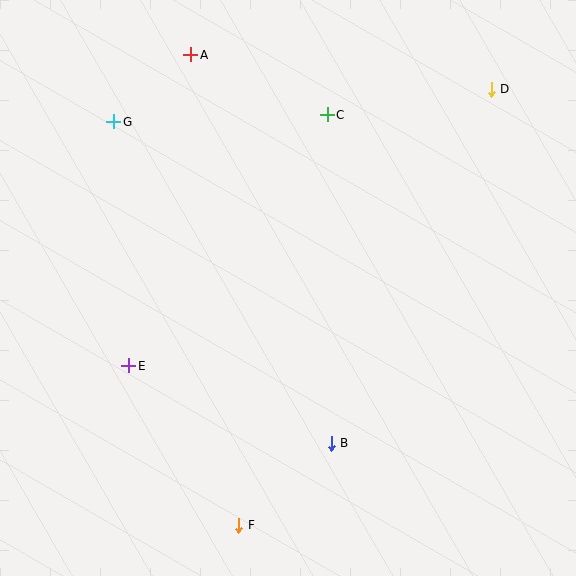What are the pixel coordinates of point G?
Point G is at (114, 122).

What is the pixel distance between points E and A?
The distance between E and A is 317 pixels.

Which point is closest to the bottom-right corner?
Point B is closest to the bottom-right corner.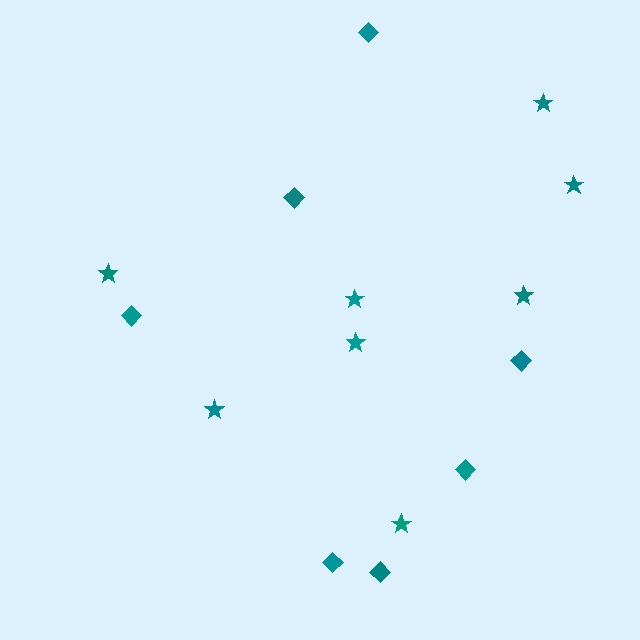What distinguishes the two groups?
There are 2 groups: one group of stars (8) and one group of diamonds (7).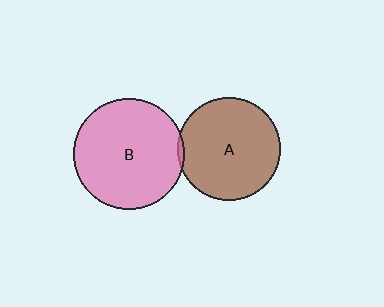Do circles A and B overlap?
Yes.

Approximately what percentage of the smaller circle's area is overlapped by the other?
Approximately 5%.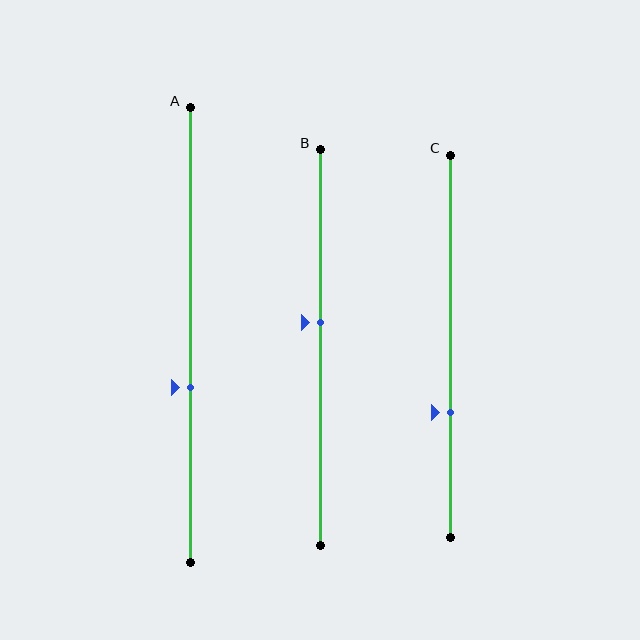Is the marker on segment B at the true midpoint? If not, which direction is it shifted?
No, the marker on segment B is shifted upward by about 6% of the segment length.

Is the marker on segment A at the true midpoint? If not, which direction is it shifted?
No, the marker on segment A is shifted downward by about 12% of the segment length.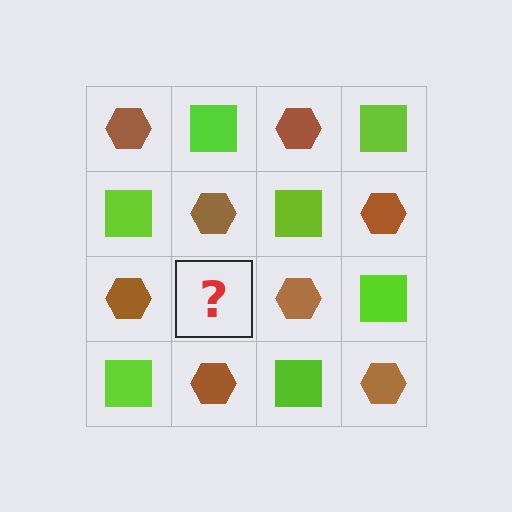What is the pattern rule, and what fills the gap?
The rule is that it alternates brown hexagon and lime square in a checkerboard pattern. The gap should be filled with a lime square.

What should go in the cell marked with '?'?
The missing cell should contain a lime square.